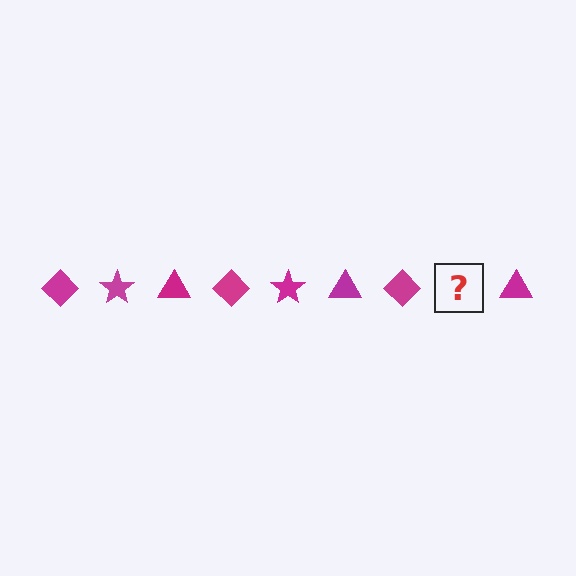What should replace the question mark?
The question mark should be replaced with a magenta star.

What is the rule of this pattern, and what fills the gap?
The rule is that the pattern cycles through diamond, star, triangle shapes in magenta. The gap should be filled with a magenta star.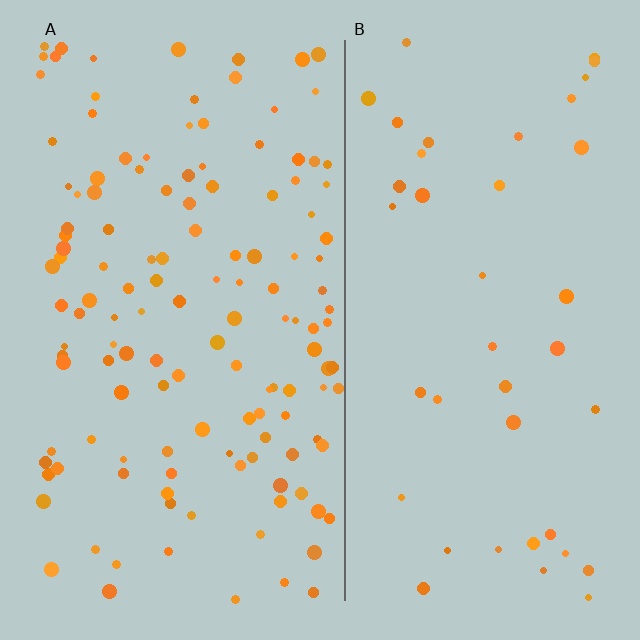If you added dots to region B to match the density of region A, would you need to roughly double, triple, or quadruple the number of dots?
Approximately triple.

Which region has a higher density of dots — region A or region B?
A (the left).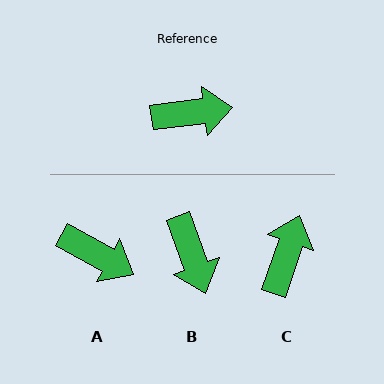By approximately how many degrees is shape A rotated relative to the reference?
Approximately 36 degrees clockwise.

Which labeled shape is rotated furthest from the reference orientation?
B, about 78 degrees away.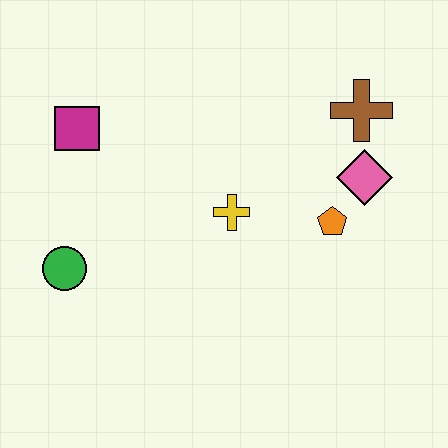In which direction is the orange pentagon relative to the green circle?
The orange pentagon is to the right of the green circle.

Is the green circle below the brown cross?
Yes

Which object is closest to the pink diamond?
The orange pentagon is closest to the pink diamond.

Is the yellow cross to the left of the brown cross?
Yes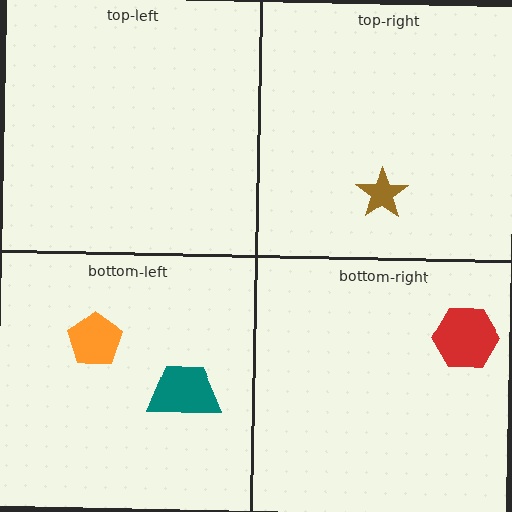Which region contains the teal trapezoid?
The bottom-left region.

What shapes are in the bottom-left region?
The orange pentagon, the teal trapezoid.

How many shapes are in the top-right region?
1.